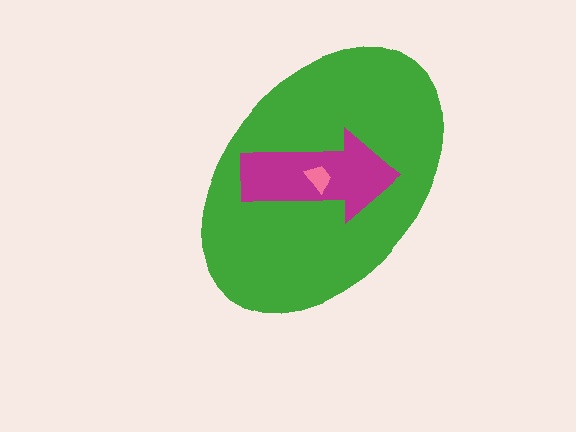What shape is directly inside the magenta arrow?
The pink trapezoid.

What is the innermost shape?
The pink trapezoid.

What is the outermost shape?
The green ellipse.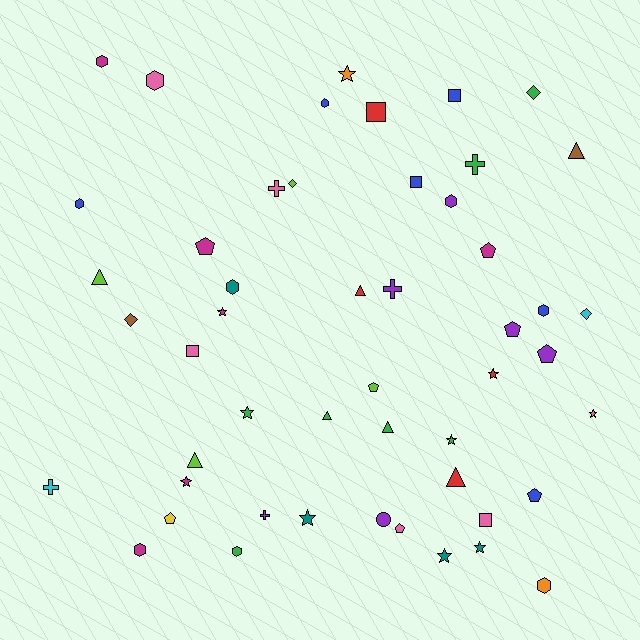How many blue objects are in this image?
There are 6 blue objects.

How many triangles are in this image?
There are 7 triangles.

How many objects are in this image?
There are 50 objects.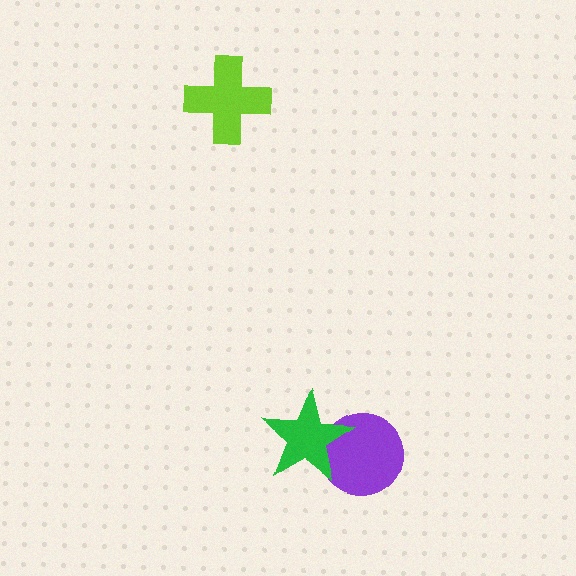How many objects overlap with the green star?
1 object overlaps with the green star.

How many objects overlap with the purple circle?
1 object overlaps with the purple circle.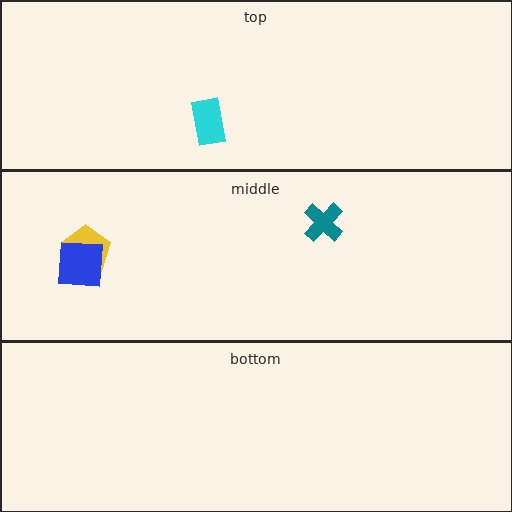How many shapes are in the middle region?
3.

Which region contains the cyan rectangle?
The top region.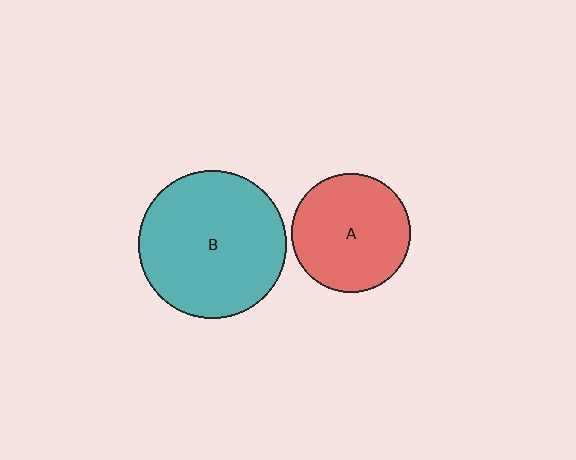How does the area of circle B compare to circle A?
Approximately 1.5 times.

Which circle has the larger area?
Circle B (teal).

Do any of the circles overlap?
No, none of the circles overlap.